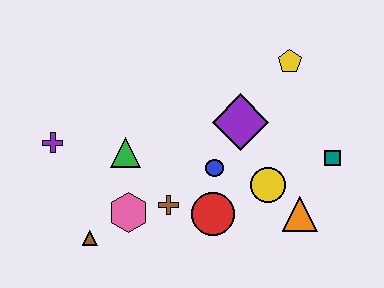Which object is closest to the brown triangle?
The pink hexagon is closest to the brown triangle.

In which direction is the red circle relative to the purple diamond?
The red circle is below the purple diamond.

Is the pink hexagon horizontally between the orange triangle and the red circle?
No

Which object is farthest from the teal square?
The purple cross is farthest from the teal square.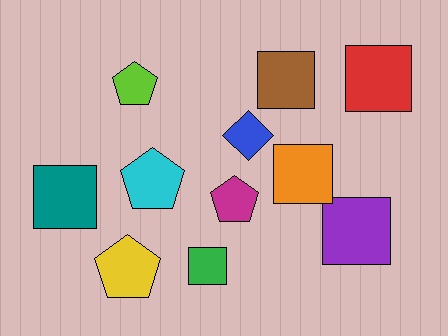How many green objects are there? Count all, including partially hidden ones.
There is 1 green object.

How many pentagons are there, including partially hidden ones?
There are 4 pentagons.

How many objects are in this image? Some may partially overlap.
There are 11 objects.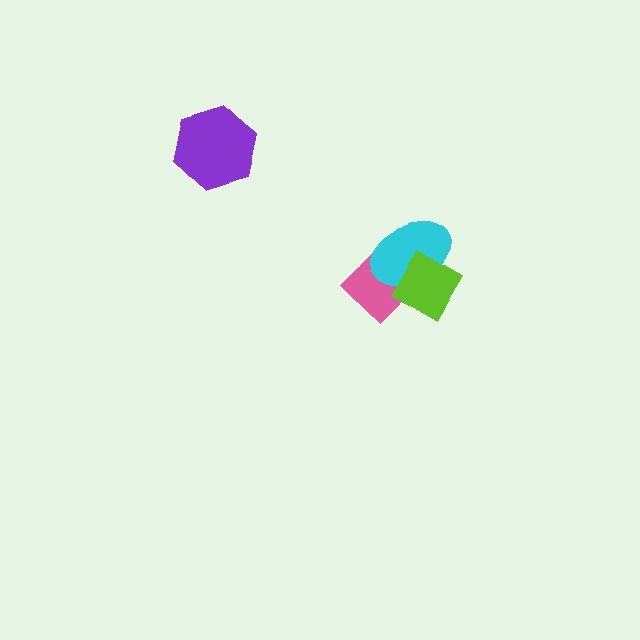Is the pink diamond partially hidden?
Yes, it is partially covered by another shape.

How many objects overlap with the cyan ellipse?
2 objects overlap with the cyan ellipse.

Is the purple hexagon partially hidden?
No, no other shape covers it.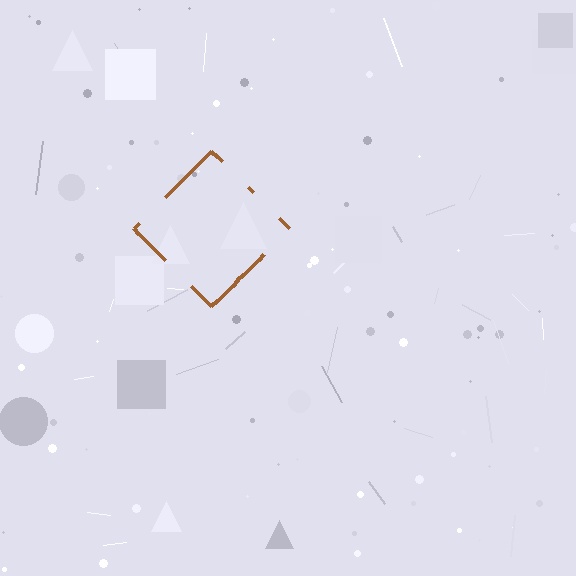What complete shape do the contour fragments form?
The contour fragments form a diamond.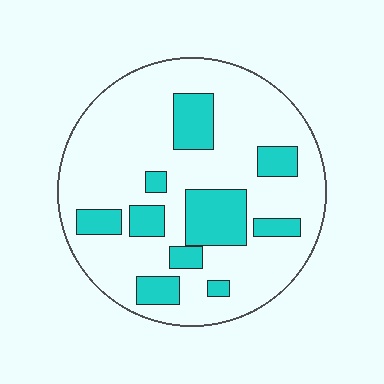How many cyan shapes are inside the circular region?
10.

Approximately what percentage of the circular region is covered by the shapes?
Approximately 25%.